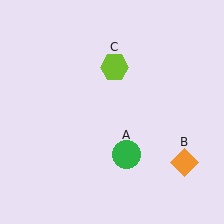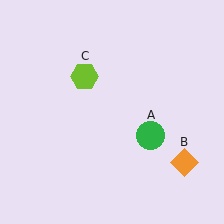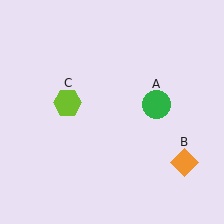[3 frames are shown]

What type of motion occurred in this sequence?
The green circle (object A), lime hexagon (object C) rotated counterclockwise around the center of the scene.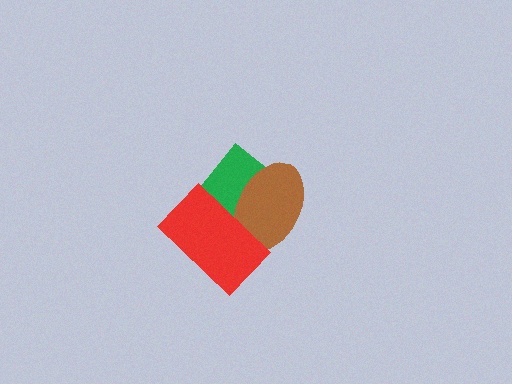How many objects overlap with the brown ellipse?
2 objects overlap with the brown ellipse.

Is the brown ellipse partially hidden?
Yes, it is partially covered by another shape.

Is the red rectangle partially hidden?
No, no other shape covers it.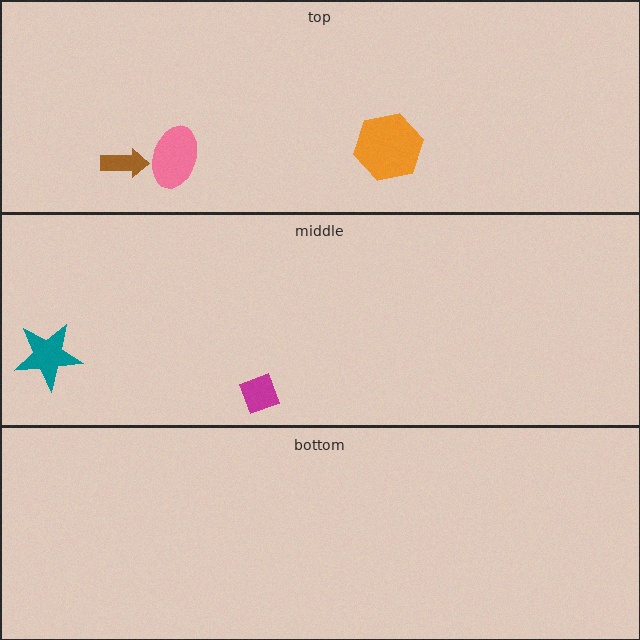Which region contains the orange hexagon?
The top region.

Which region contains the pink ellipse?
The top region.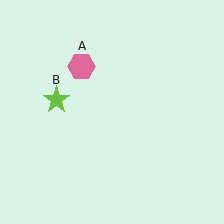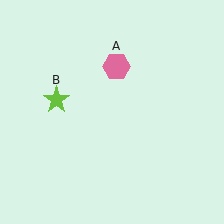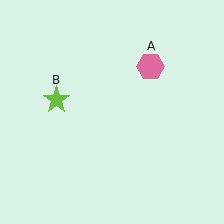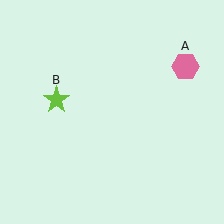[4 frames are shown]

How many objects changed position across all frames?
1 object changed position: pink hexagon (object A).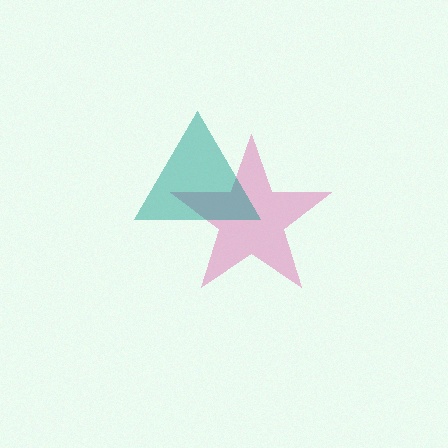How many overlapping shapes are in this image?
There are 2 overlapping shapes in the image.